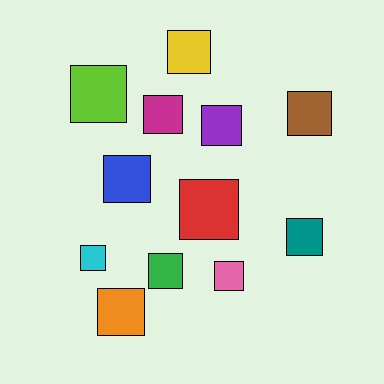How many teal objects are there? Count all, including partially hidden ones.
There is 1 teal object.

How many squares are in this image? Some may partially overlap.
There are 12 squares.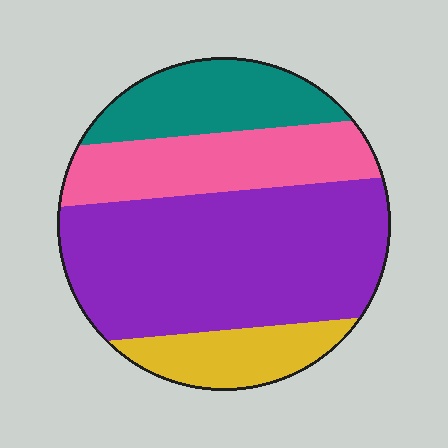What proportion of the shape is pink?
Pink covers around 20% of the shape.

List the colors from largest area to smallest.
From largest to smallest: purple, pink, teal, yellow.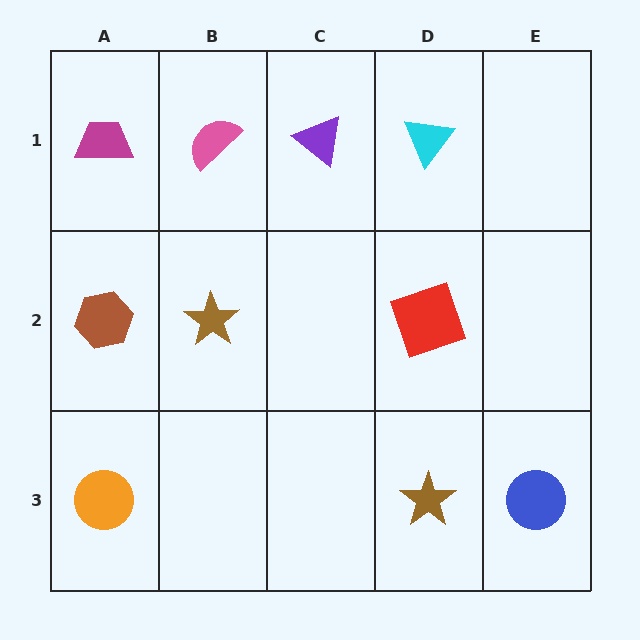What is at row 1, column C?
A purple triangle.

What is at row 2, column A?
A brown hexagon.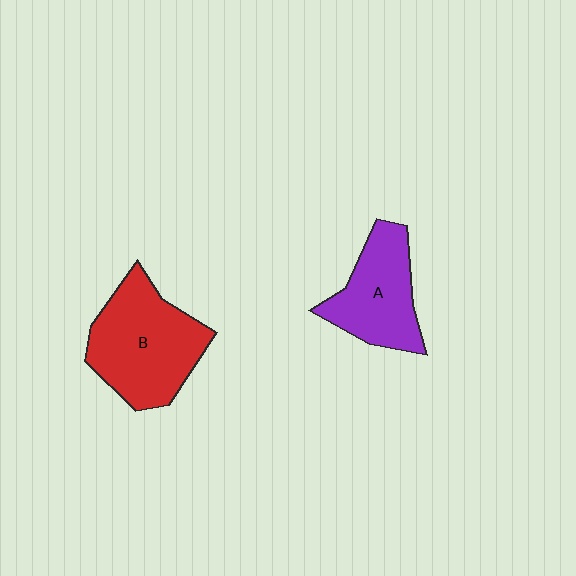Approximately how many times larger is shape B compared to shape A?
Approximately 1.3 times.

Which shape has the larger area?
Shape B (red).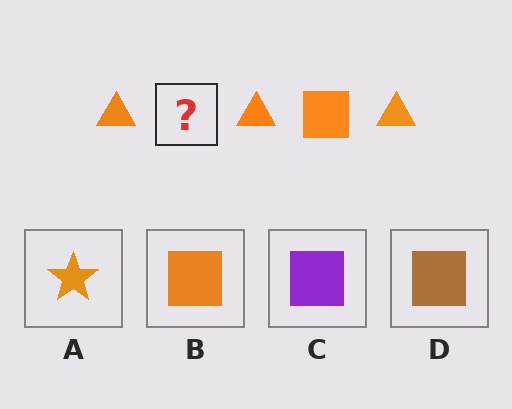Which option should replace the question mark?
Option B.